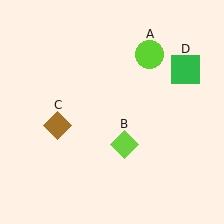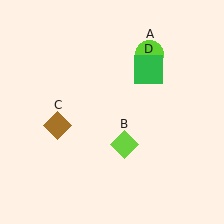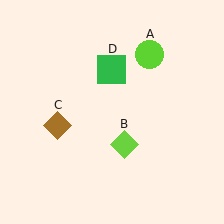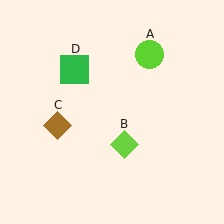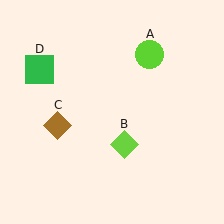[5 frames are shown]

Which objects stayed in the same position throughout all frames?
Lime circle (object A) and lime diamond (object B) and brown diamond (object C) remained stationary.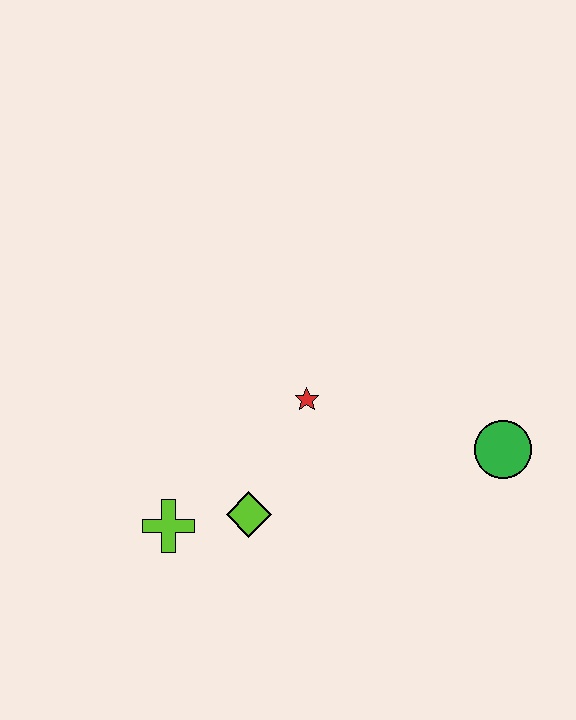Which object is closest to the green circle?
The red star is closest to the green circle.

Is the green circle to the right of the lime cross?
Yes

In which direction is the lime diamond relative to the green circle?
The lime diamond is to the left of the green circle.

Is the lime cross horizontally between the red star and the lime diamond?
No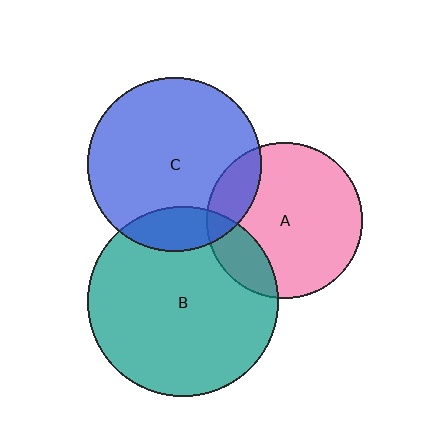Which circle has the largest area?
Circle B (teal).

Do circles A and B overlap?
Yes.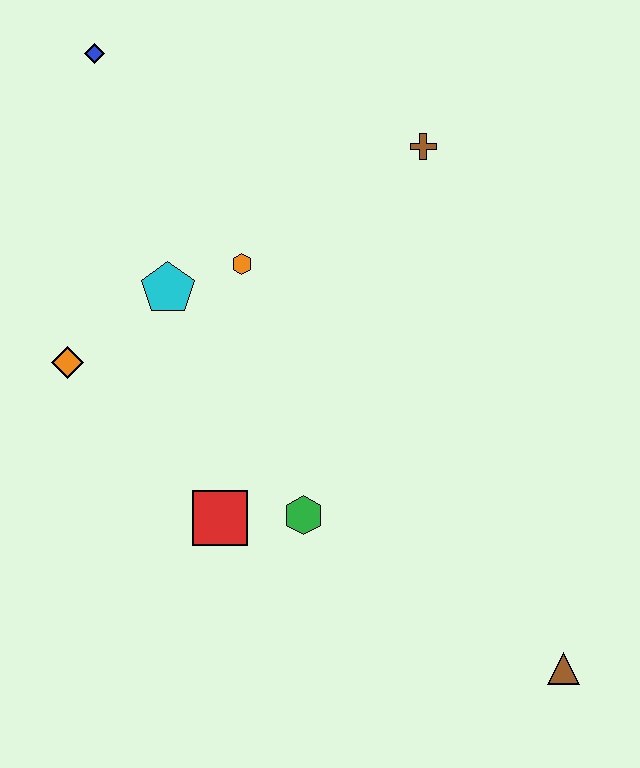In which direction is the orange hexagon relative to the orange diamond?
The orange hexagon is to the right of the orange diamond.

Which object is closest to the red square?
The green hexagon is closest to the red square.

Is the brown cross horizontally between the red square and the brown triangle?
Yes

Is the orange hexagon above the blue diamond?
No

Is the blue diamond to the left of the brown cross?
Yes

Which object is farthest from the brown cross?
The brown triangle is farthest from the brown cross.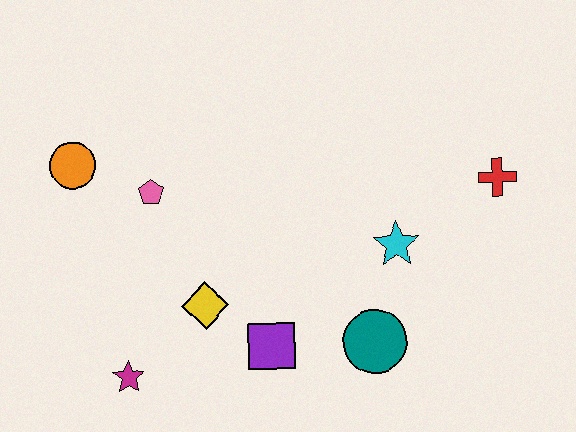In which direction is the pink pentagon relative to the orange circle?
The pink pentagon is to the right of the orange circle.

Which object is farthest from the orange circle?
The red cross is farthest from the orange circle.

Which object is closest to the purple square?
The yellow diamond is closest to the purple square.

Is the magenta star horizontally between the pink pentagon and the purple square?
No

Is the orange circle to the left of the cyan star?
Yes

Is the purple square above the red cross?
No